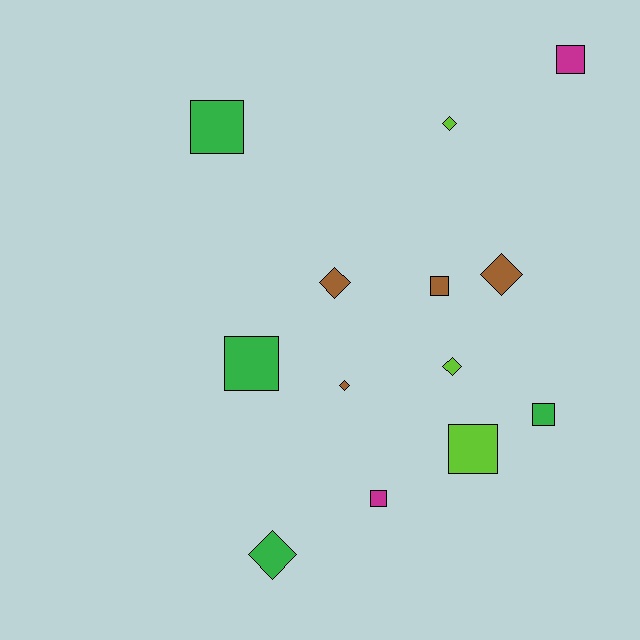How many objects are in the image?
There are 13 objects.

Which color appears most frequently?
Brown, with 4 objects.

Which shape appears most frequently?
Square, with 7 objects.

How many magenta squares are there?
There are 2 magenta squares.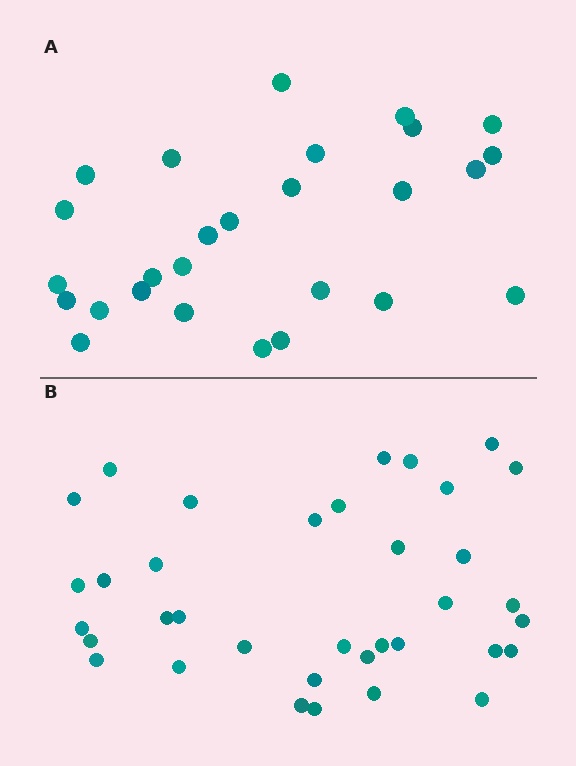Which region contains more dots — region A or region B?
Region B (the bottom region) has more dots.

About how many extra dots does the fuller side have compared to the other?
Region B has roughly 8 or so more dots than region A.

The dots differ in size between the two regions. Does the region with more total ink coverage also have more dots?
No. Region A has more total ink coverage because its dots are larger, but region B actually contains more individual dots. Total area can be misleading — the number of items is what matters here.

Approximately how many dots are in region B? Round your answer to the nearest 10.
About 40 dots. (The exact count is 36, which rounds to 40.)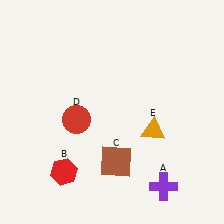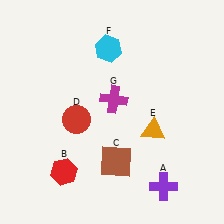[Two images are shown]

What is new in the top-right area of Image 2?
A magenta cross (G) was added in the top-right area of Image 2.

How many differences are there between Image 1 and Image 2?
There are 2 differences between the two images.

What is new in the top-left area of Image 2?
A cyan hexagon (F) was added in the top-left area of Image 2.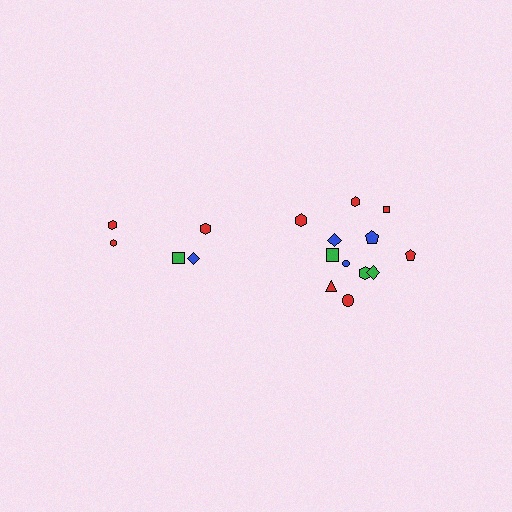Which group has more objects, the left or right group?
The right group.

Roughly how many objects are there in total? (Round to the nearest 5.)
Roughly 15 objects in total.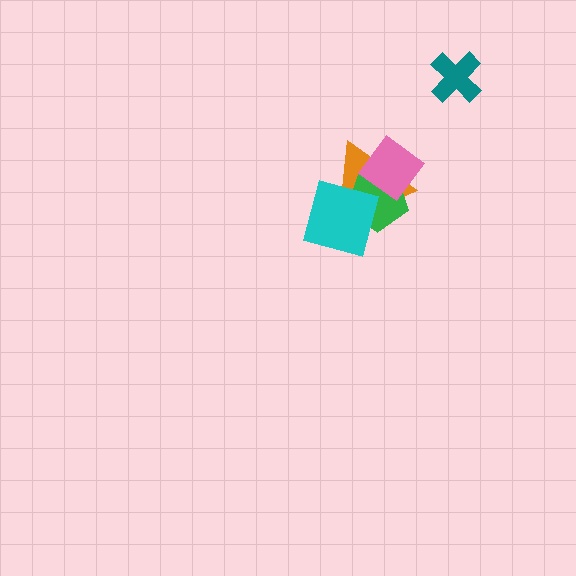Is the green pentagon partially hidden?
Yes, it is partially covered by another shape.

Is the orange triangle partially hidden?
Yes, it is partially covered by another shape.